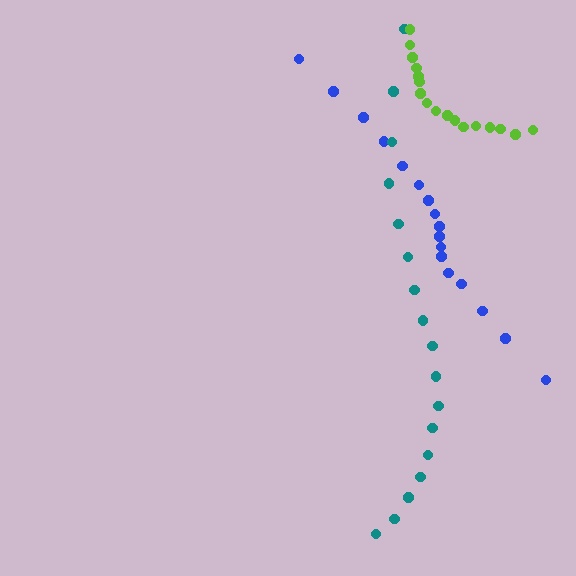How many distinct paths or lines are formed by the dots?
There are 3 distinct paths.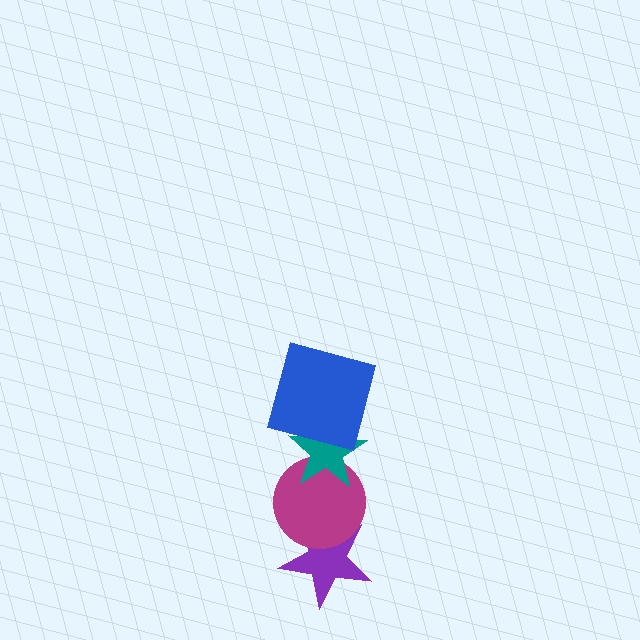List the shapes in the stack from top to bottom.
From top to bottom: the blue square, the teal star, the magenta circle, the purple star.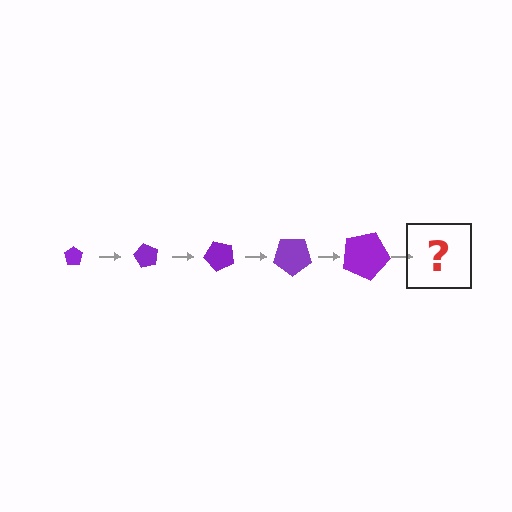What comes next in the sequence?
The next element should be a pentagon, larger than the previous one and rotated 300 degrees from the start.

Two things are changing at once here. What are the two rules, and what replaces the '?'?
The two rules are that the pentagon grows larger each step and it rotates 60 degrees each step. The '?' should be a pentagon, larger than the previous one and rotated 300 degrees from the start.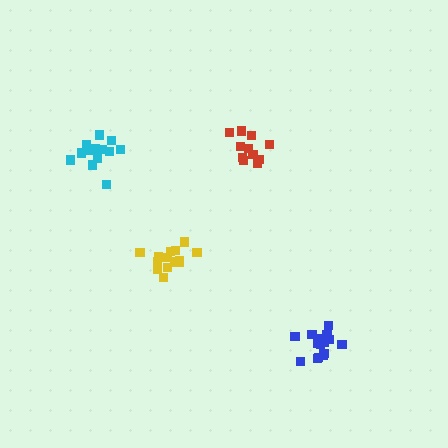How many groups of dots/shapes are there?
There are 4 groups.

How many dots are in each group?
Group 1: 11 dots, Group 2: 15 dots, Group 3: 15 dots, Group 4: 14 dots (55 total).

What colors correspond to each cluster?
The clusters are colored: red, blue, yellow, cyan.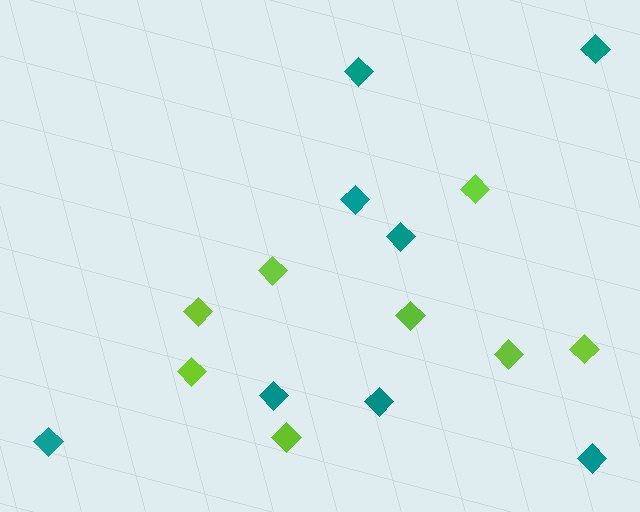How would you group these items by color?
There are 2 groups: one group of teal diamonds (8) and one group of lime diamonds (8).